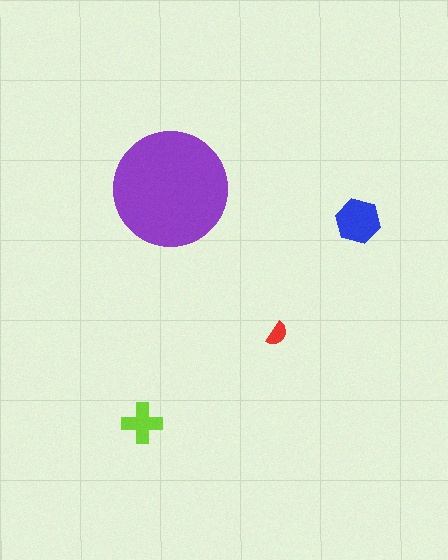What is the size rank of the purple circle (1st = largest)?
1st.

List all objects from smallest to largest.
The red semicircle, the lime cross, the blue hexagon, the purple circle.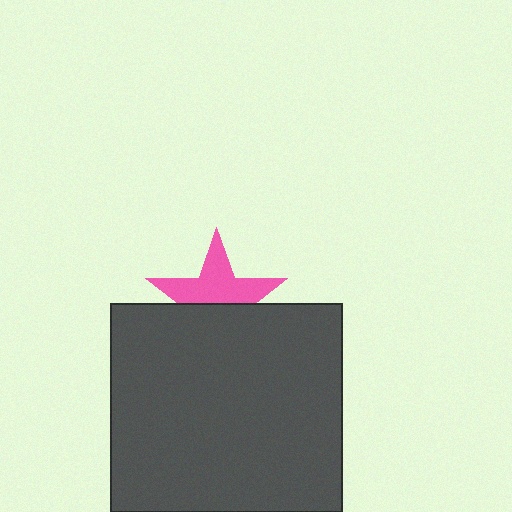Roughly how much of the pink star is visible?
About half of it is visible (roughly 56%).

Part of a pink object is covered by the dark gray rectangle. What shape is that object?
It is a star.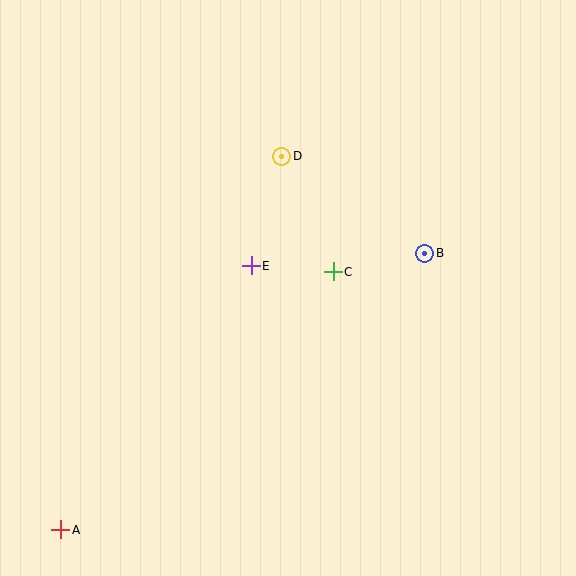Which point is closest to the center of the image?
Point E at (251, 266) is closest to the center.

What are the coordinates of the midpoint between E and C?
The midpoint between E and C is at (292, 269).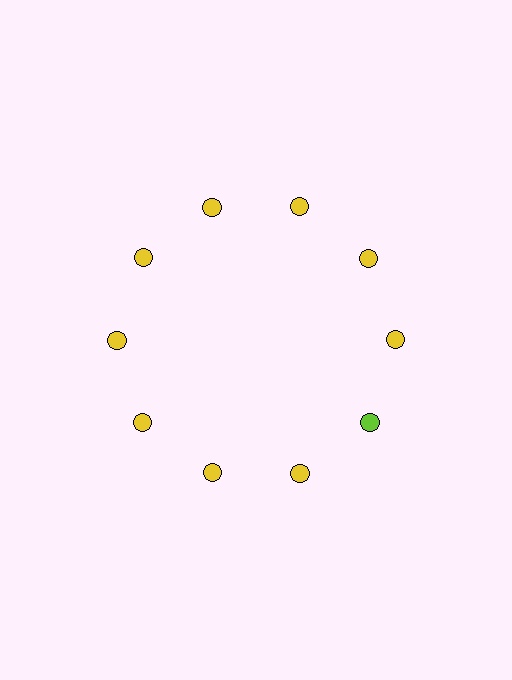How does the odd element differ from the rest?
It has a different color: lime instead of yellow.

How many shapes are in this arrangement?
There are 10 shapes arranged in a ring pattern.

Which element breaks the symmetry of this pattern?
The lime circle at roughly the 4 o'clock position breaks the symmetry. All other shapes are yellow circles.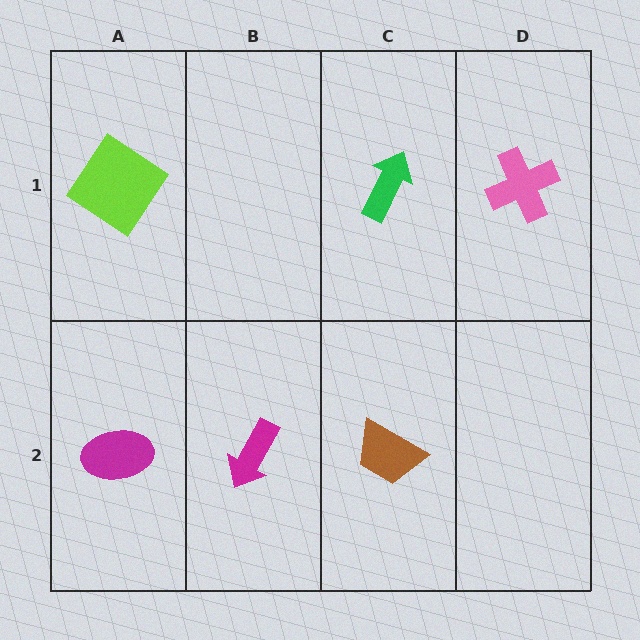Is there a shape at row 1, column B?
No, that cell is empty.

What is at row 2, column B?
A magenta arrow.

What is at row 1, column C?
A green arrow.